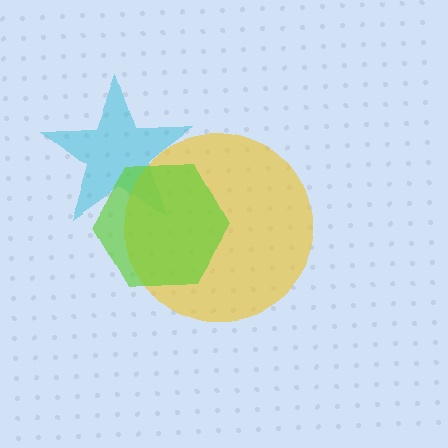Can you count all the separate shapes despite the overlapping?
Yes, there are 3 separate shapes.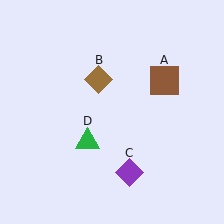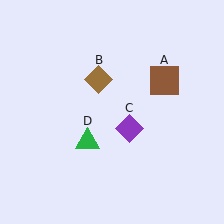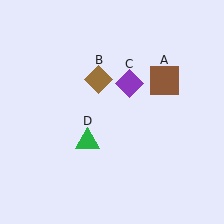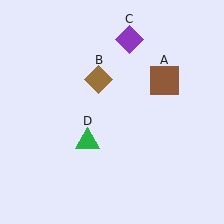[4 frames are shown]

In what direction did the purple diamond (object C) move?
The purple diamond (object C) moved up.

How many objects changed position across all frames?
1 object changed position: purple diamond (object C).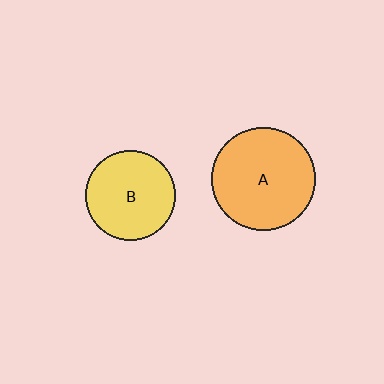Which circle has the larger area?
Circle A (orange).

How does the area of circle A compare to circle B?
Approximately 1.3 times.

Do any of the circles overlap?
No, none of the circles overlap.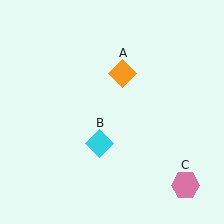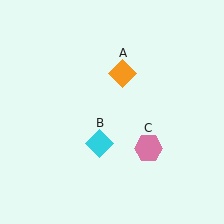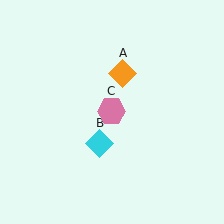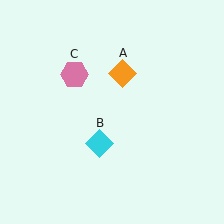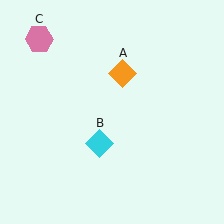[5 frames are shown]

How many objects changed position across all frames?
1 object changed position: pink hexagon (object C).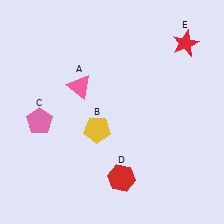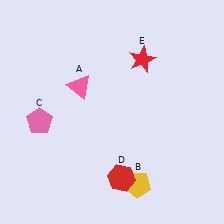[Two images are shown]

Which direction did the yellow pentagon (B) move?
The yellow pentagon (B) moved down.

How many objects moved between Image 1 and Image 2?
2 objects moved between the two images.